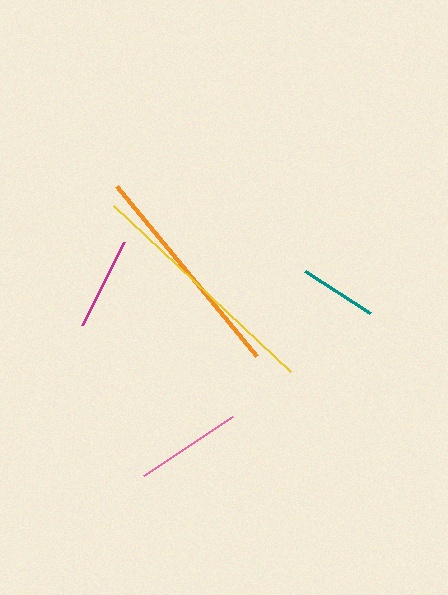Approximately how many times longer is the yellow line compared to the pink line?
The yellow line is approximately 2.3 times the length of the pink line.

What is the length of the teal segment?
The teal segment is approximately 78 pixels long.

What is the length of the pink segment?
The pink segment is approximately 106 pixels long.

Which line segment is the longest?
The yellow line is the longest at approximately 243 pixels.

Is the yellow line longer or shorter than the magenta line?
The yellow line is longer than the magenta line.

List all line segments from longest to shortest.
From longest to shortest: yellow, orange, pink, magenta, teal.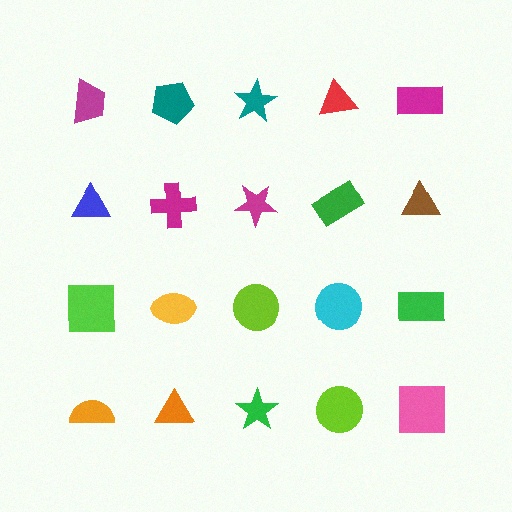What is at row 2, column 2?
A magenta cross.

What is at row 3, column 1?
A lime square.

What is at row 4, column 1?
An orange semicircle.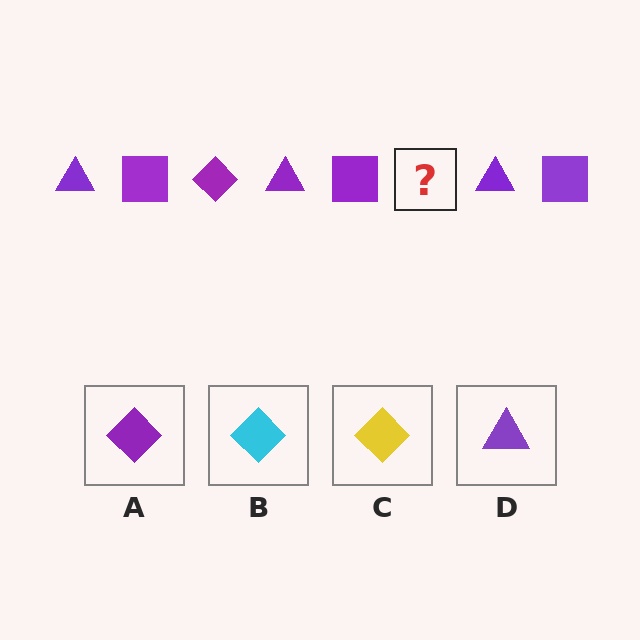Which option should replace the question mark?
Option A.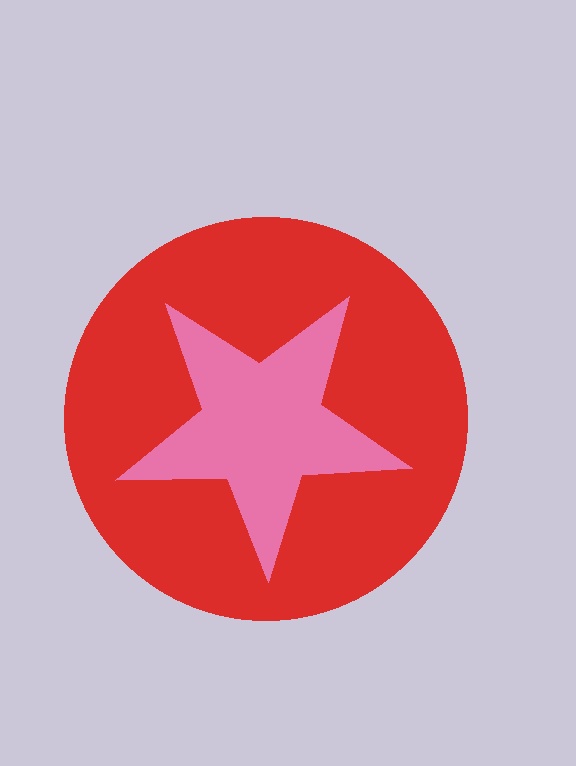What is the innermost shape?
The pink star.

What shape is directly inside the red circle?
The pink star.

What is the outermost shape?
The red circle.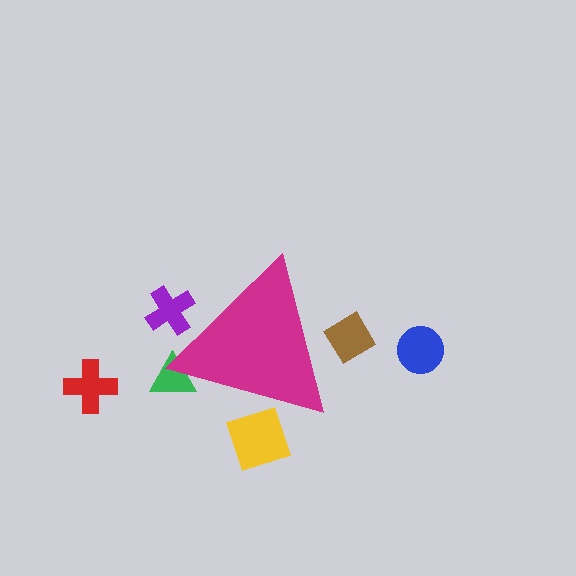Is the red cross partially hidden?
No, the red cross is fully visible.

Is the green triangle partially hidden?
Yes, the green triangle is partially hidden behind the magenta triangle.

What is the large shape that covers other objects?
A magenta triangle.